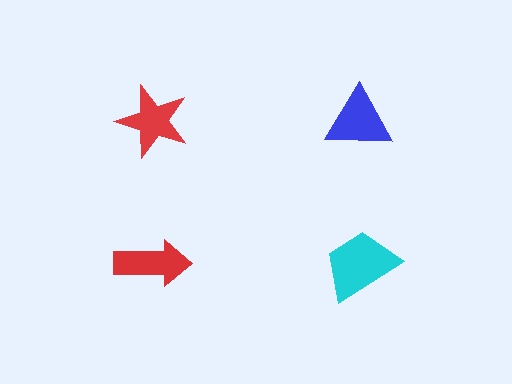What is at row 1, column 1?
A red star.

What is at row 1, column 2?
A blue triangle.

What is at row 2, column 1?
A red arrow.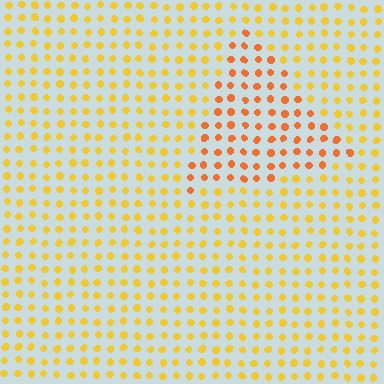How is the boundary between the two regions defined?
The boundary is defined purely by a slight shift in hue (about 29 degrees). Spacing, size, and orientation are identical on both sides.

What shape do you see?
I see a triangle.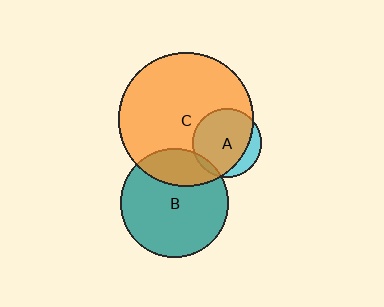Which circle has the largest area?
Circle C (orange).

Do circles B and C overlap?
Yes.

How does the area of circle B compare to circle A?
Approximately 2.5 times.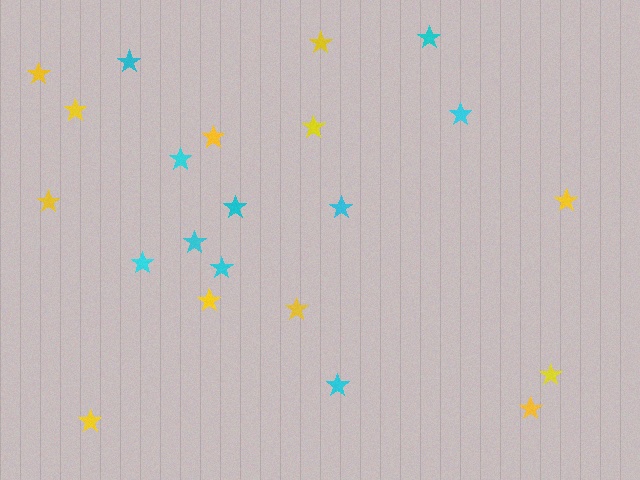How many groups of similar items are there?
There are 2 groups: one group of yellow stars (12) and one group of cyan stars (10).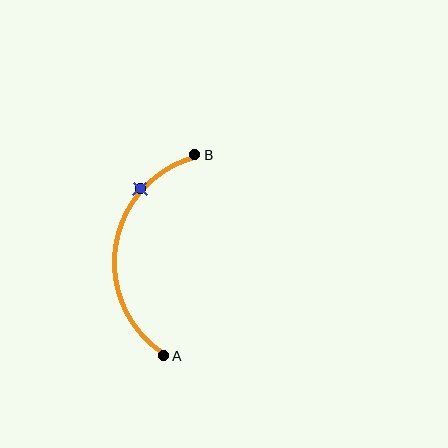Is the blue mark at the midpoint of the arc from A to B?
No. The blue mark lies on the arc but is closer to endpoint B. The arc midpoint would be at the point on the curve equidistant along the arc from both A and B.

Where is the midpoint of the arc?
The arc midpoint is the point on the curve farthest from the straight line joining A and B. It sits to the left of that line.